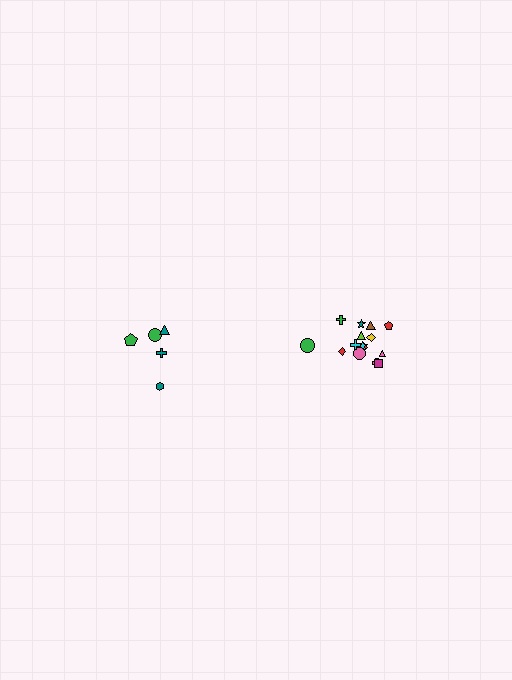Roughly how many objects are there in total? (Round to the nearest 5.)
Roughly 20 objects in total.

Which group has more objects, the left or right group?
The right group.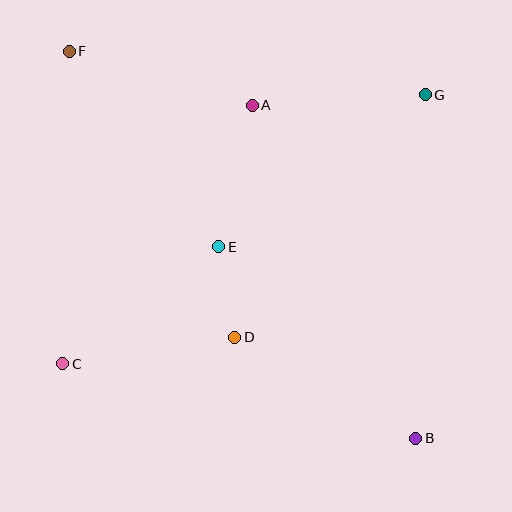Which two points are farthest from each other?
Points B and F are farthest from each other.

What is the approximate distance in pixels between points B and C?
The distance between B and C is approximately 361 pixels.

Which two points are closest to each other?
Points D and E are closest to each other.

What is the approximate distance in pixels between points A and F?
The distance between A and F is approximately 191 pixels.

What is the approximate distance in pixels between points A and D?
The distance between A and D is approximately 233 pixels.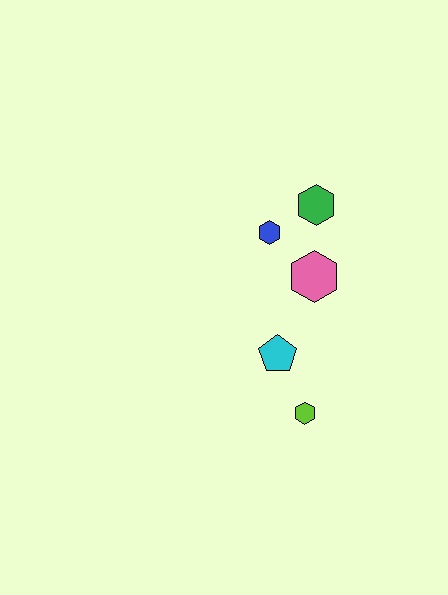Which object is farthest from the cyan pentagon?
The green hexagon is farthest from the cyan pentagon.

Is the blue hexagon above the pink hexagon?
Yes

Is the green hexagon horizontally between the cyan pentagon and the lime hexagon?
No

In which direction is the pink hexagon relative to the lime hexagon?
The pink hexagon is above the lime hexagon.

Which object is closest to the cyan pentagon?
The lime hexagon is closest to the cyan pentagon.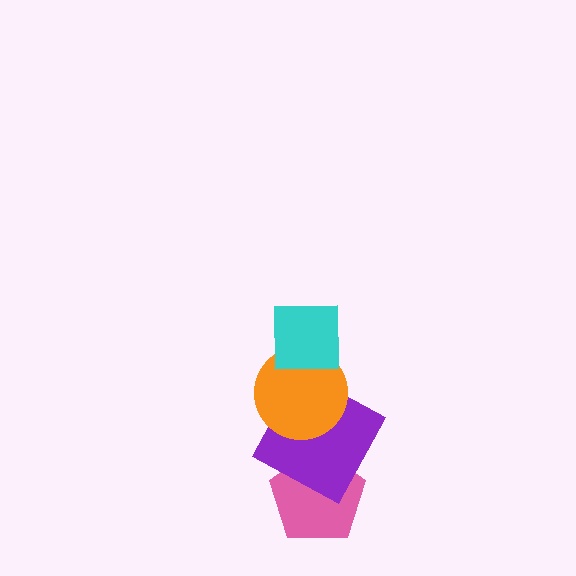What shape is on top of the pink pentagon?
The purple square is on top of the pink pentagon.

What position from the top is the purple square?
The purple square is 3rd from the top.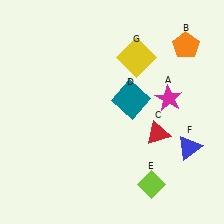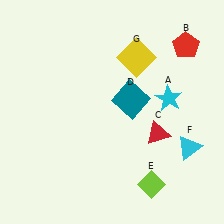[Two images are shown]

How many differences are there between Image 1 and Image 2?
There are 3 differences between the two images.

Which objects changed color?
A changed from magenta to cyan. B changed from orange to red. F changed from blue to cyan.